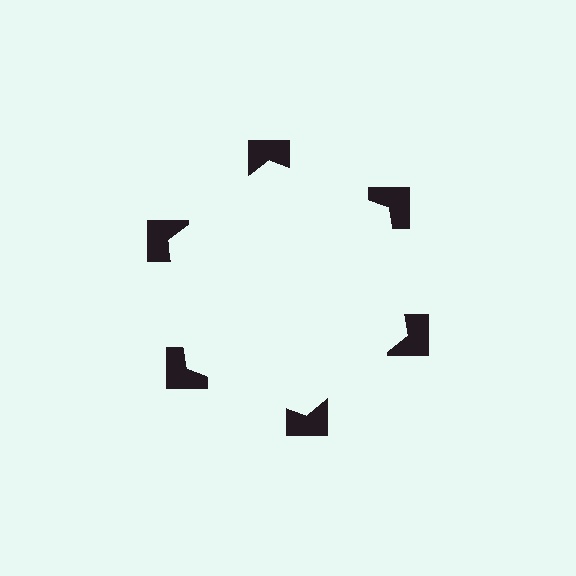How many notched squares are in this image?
There are 6 — one at each vertex of the illusory hexagon.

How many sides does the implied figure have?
6 sides.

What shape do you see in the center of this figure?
An illusory hexagon — its edges are inferred from the aligned wedge cuts in the notched squares, not physically drawn.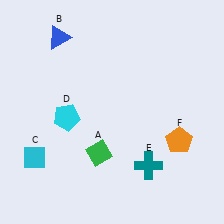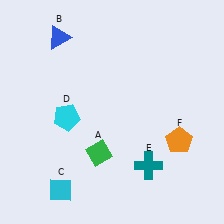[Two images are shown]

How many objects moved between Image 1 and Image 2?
1 object moved between the two images.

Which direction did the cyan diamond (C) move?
The cyan diamond (C) moved down.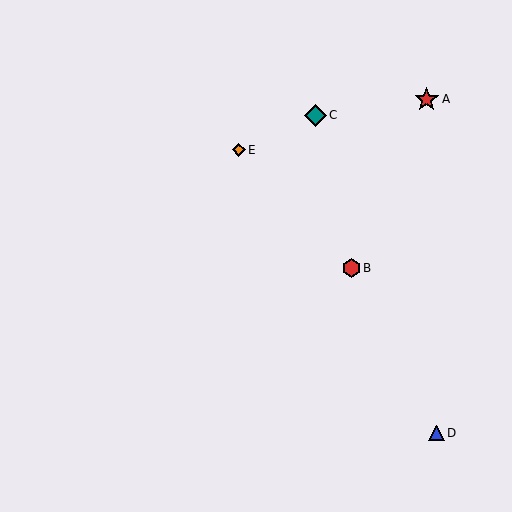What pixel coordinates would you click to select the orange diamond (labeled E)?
Click at (239, 150) to select the orange diamond E.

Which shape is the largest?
The red star (labeled A) is the largest.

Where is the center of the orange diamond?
The center of the orange diamond is at (239, 150).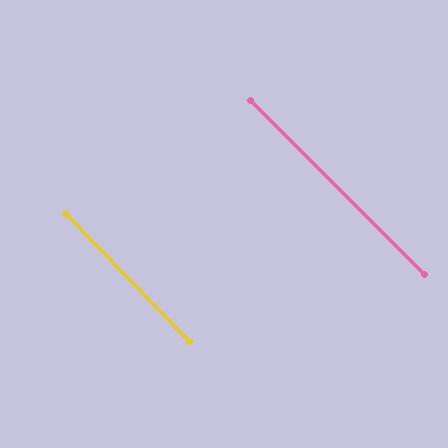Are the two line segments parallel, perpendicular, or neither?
Parallel — their directions differ by only 0.9°.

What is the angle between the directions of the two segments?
Approximately 1 degree.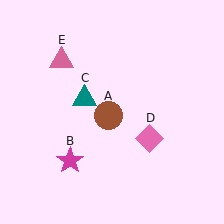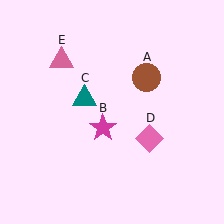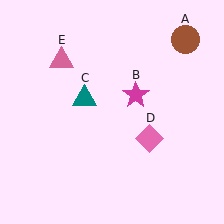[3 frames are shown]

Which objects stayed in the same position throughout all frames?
Teal triangle (object C) and pink diamond (object D) and pink triangle (object E) remained stationary.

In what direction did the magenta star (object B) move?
The magenta star (object B) moved up and to the right.